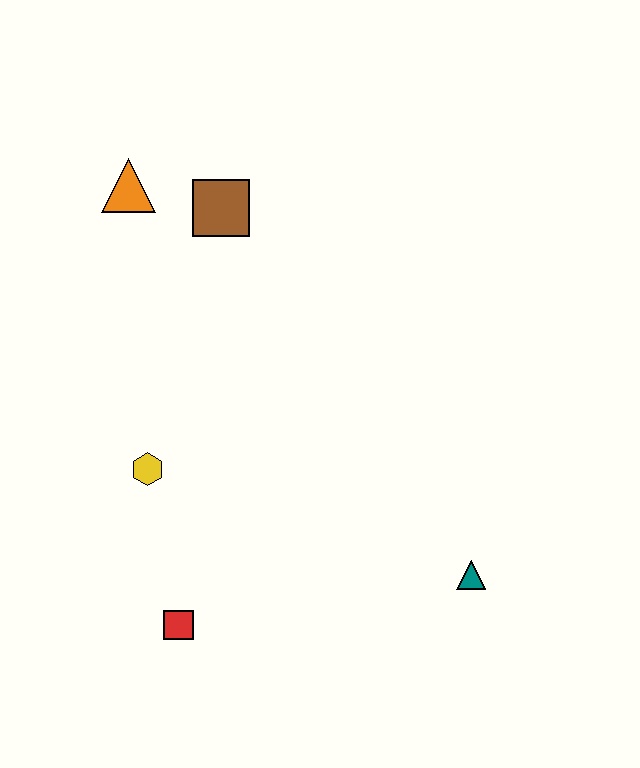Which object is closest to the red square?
The yellow hexagon is closest to the red square.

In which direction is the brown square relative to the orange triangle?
The brown square is to the right of the orange triangle.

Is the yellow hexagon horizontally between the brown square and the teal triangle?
No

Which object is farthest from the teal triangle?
The orange triangle is farthest from the teal triangle.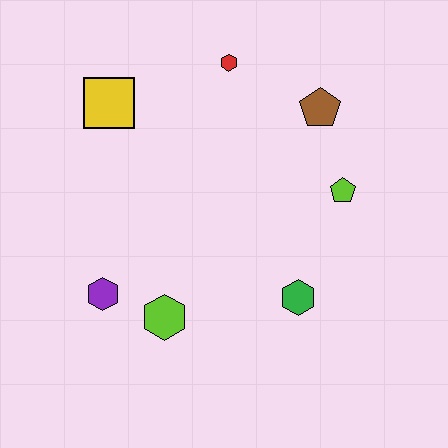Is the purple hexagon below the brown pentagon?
Yes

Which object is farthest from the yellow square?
The green hexagon is farthest from the yellow square.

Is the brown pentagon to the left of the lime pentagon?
Yes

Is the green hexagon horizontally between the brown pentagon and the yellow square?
Yes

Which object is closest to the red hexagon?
The brown pentagon is closest to the red hexagon.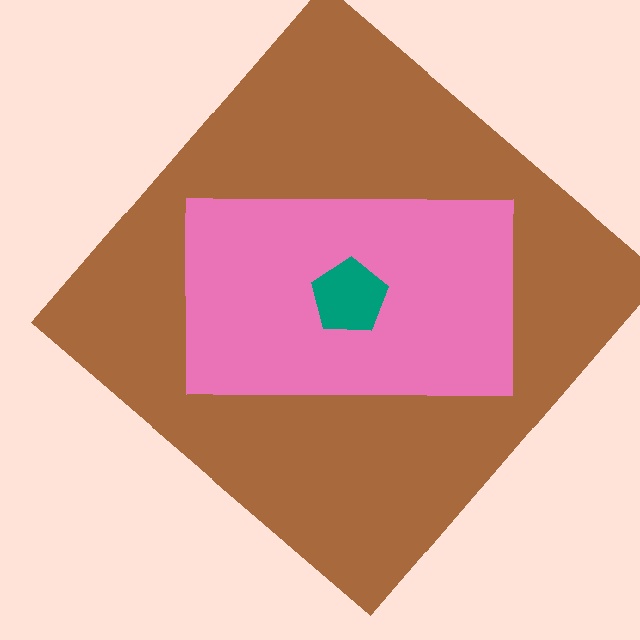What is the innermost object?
The teal pentagon.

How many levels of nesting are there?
3.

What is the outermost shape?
The brown diamond.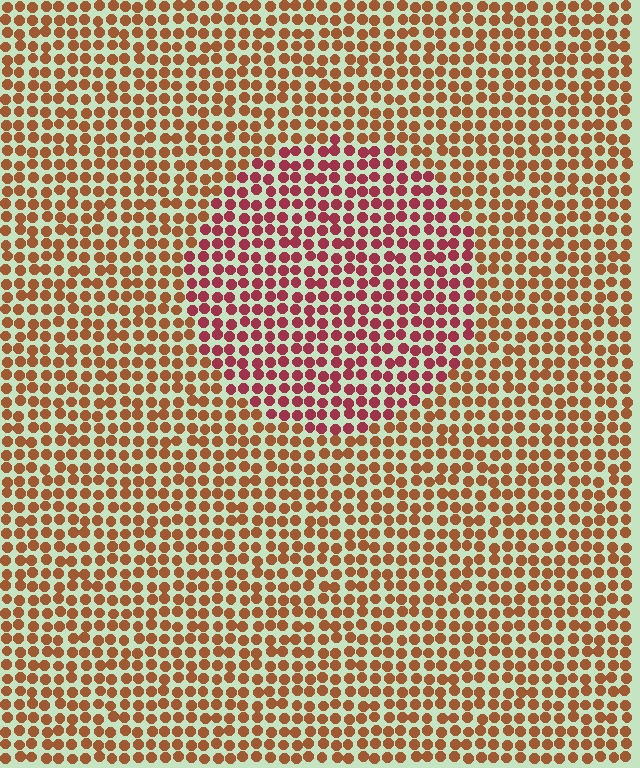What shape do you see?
I see a circle.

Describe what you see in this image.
The image is filled with small brown elements in a uniform arrangement. A circle-shaped region is visible where the elements are tinted to a slightly different hue, forming a subtle color boundary.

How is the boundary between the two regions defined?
The boundary is defined purely by a slight shift in hue (about 35 degrees). Spacing, size, and orientation are identical on both sides.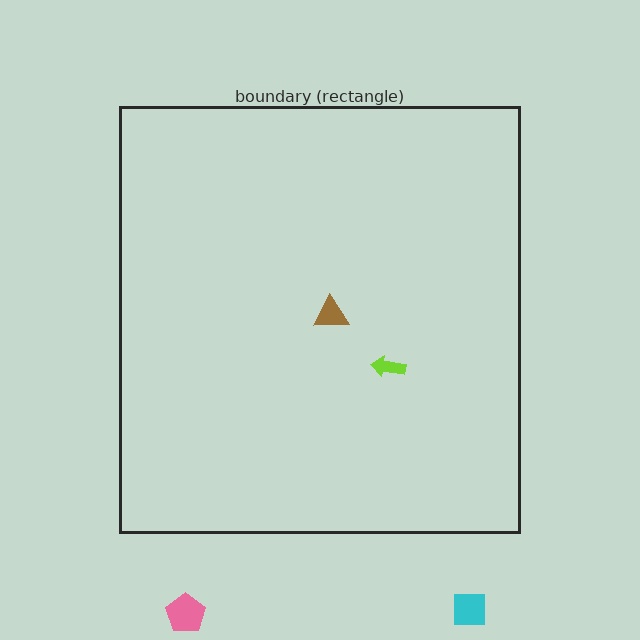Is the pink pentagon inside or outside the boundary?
Outside.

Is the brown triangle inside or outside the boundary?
Inside.